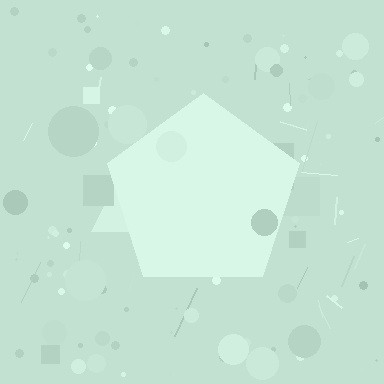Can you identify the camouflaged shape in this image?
The camouflaged shape is a pentagon.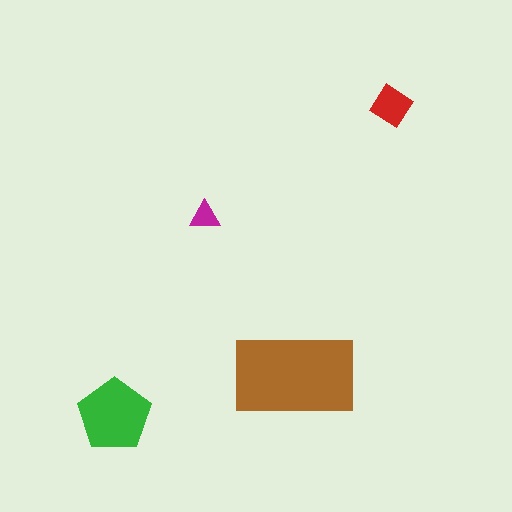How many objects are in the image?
There are 4 objects in the image.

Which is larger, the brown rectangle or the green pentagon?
The brown rectangle.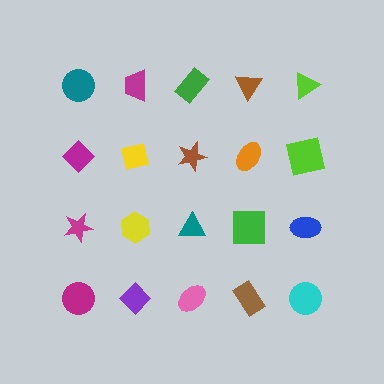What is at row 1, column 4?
A brown triangle.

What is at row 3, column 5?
A blue ellipse.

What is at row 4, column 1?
A magenta circle.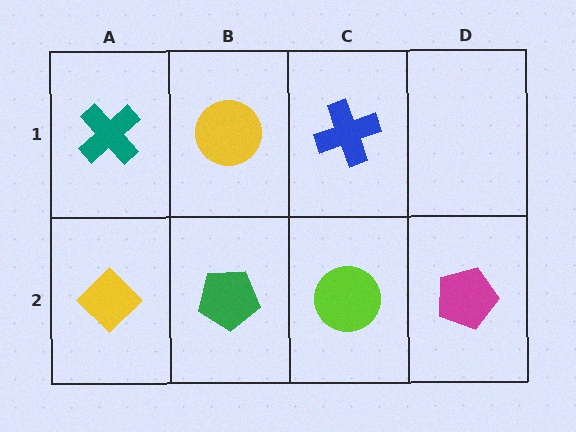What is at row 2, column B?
A green pentagon.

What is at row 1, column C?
A blue cross.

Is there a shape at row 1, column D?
No, that cell is empty.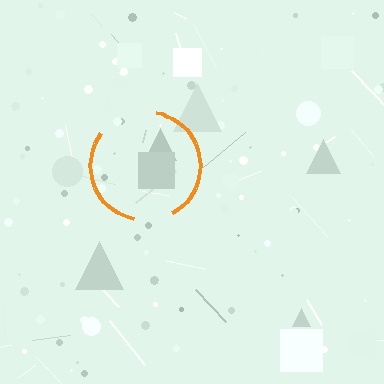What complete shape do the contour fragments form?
The contour fragments form a circle.